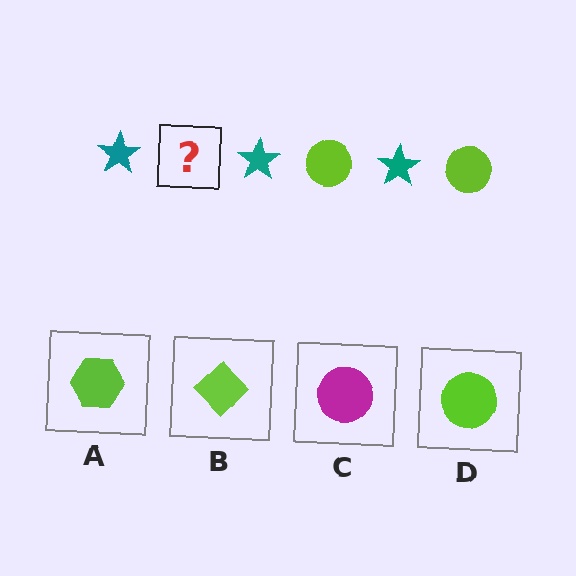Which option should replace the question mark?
Option D.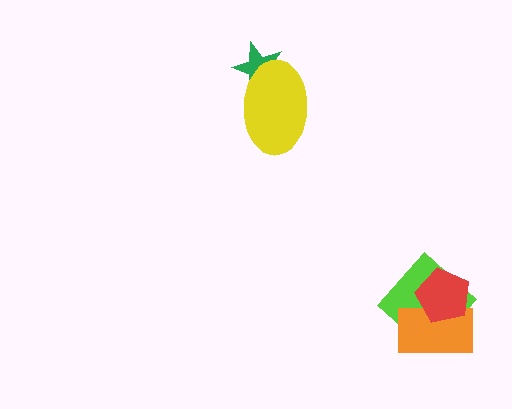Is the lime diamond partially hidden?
Yes, it is partially covered by another shape.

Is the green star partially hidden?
Yes, it is partially covered by another shape.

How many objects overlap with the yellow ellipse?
1 object overlaps with the yellow ellipse.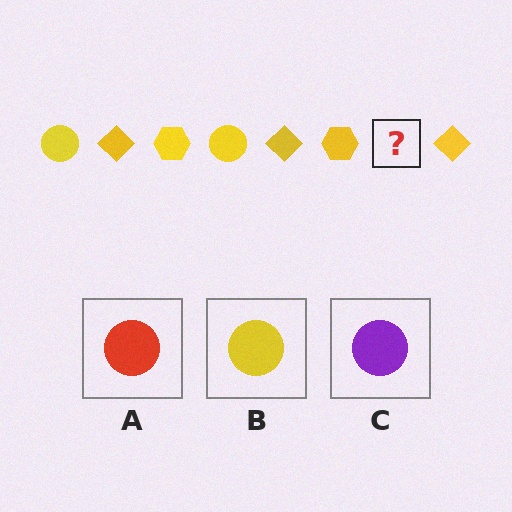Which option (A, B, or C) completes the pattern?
B.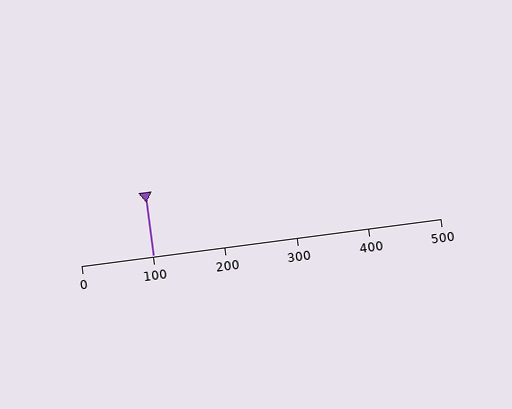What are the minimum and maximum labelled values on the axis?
The axis runs from 0 to 500.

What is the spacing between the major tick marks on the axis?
The major ticks are spaced 100 apart.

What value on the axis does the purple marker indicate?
The marker indicates approximately 100.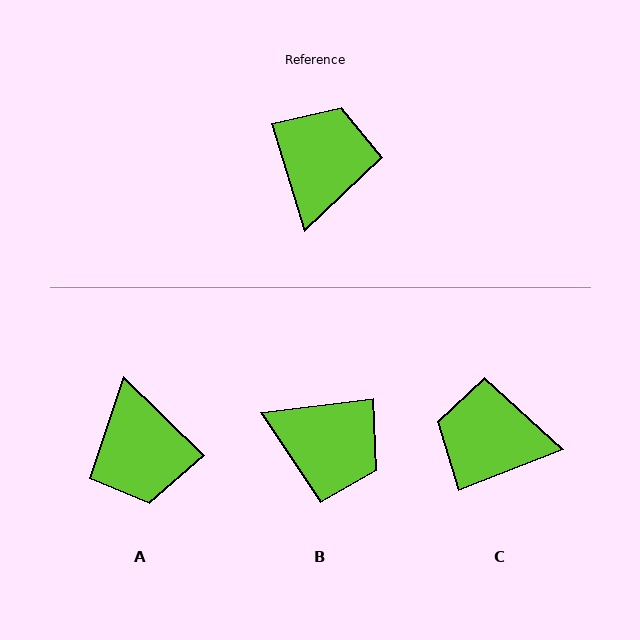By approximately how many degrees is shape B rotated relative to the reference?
Approximately 100 degrees clockwise.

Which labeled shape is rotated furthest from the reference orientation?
A, about 152 degrees away.